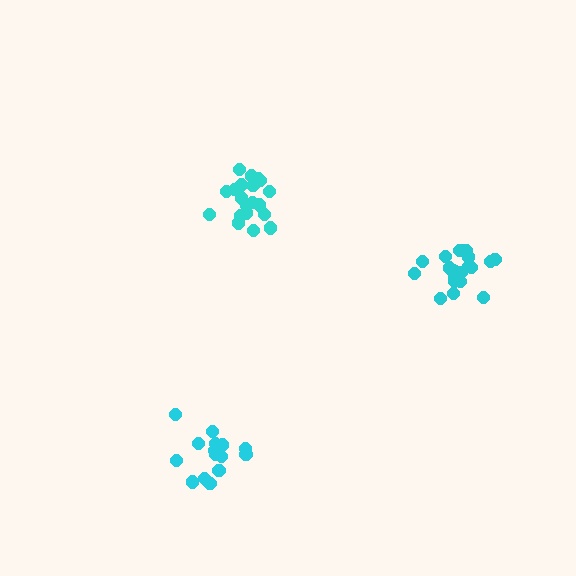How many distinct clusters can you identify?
There are 3 distinct clusters.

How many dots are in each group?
Group 1: 21 dots, Group 2: 20 dots, Group 3: 15 dots (56 total).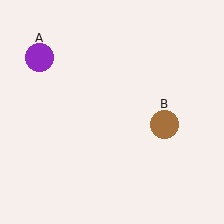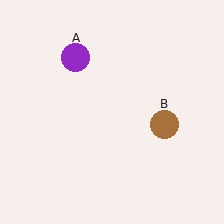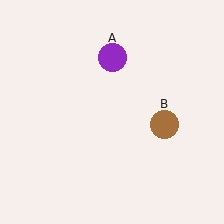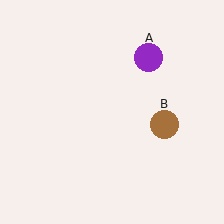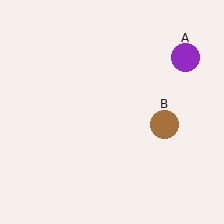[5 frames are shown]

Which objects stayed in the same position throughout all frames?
Brown circle (object B) remained stationary.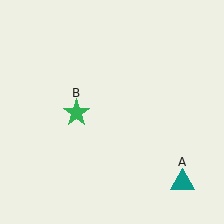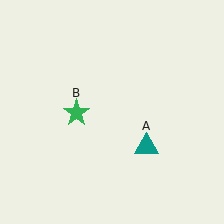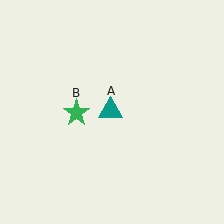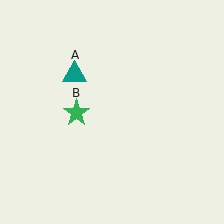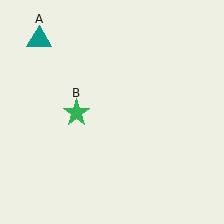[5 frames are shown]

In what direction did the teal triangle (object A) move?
The teal triangle (object A) moved up and to the left.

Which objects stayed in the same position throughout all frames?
Green star (object B) remained stationary.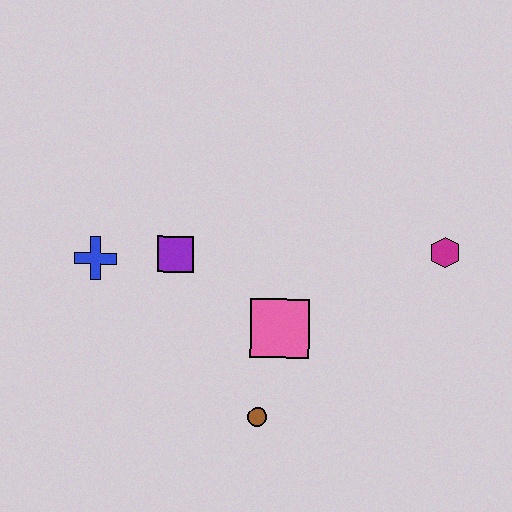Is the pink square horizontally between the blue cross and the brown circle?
No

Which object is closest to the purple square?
The blue cross is closest to the purple square.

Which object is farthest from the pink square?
The blue cross is farthest from the pink square.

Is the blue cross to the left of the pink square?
Yes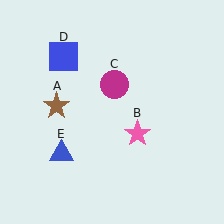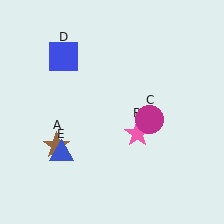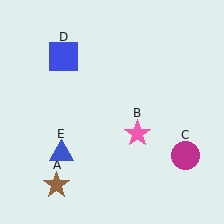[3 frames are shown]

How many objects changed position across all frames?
2 objects changed position: brown star (object A), magenta circle (object C).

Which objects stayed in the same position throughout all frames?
Pink star (object B) and blue square (object D) and blue triangle (object E) remained stationary.